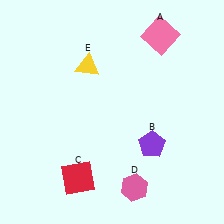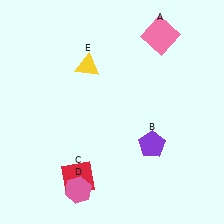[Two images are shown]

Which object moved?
The pink hexagon (D) moved left.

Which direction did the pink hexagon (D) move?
The pink hexagon (D) moved left.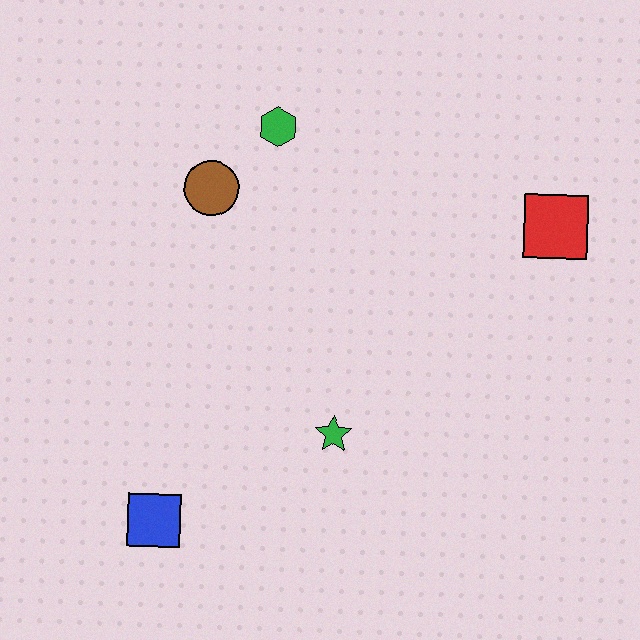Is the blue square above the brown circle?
No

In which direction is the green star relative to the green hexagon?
The green star is below the green hexagon.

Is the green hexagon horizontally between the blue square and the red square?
Yes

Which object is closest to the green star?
The blue square is closest to the green star.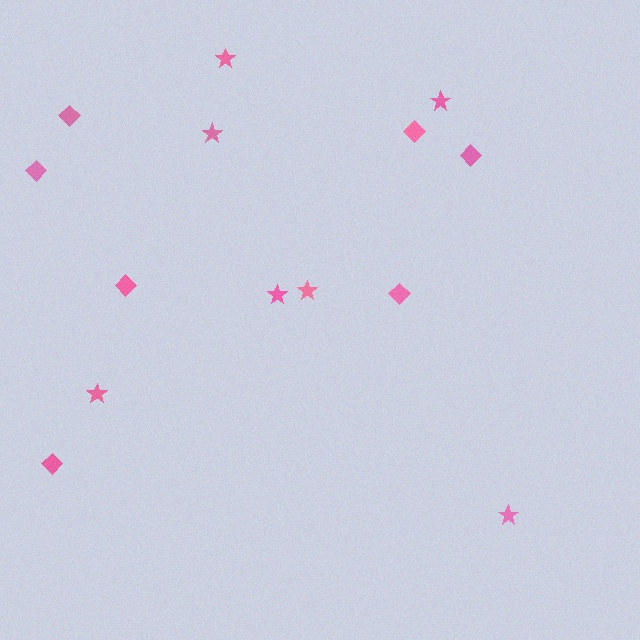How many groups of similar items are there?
There are 2 groups: one group of stars (7) and one group of diamonds (7).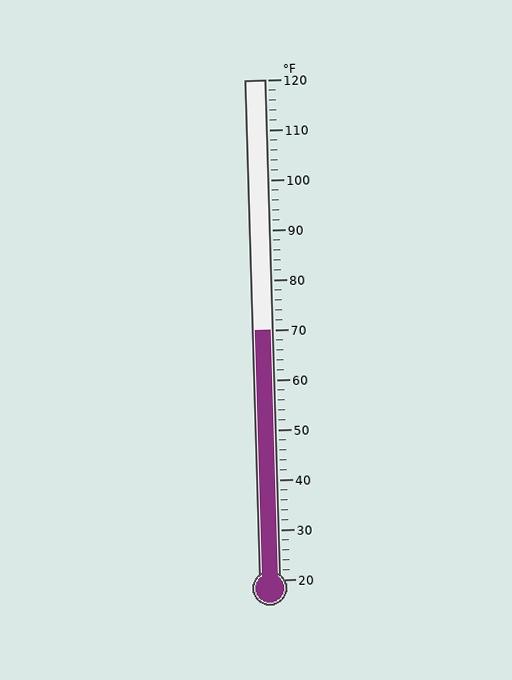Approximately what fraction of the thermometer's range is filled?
The thermometer is filled to approximately 50% of its range.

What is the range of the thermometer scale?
The thermometer scale ranges from 20°F to 120°F.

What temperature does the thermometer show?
The thermometer shows approximately 70°F.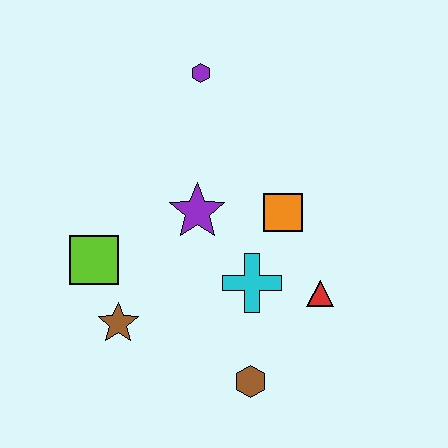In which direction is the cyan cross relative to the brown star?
The cyan cross is to the right of the brown star.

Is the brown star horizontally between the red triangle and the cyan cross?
No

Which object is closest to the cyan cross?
The red triangle is closest to the cyan cross.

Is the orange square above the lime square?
Yes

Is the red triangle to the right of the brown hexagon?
Yes